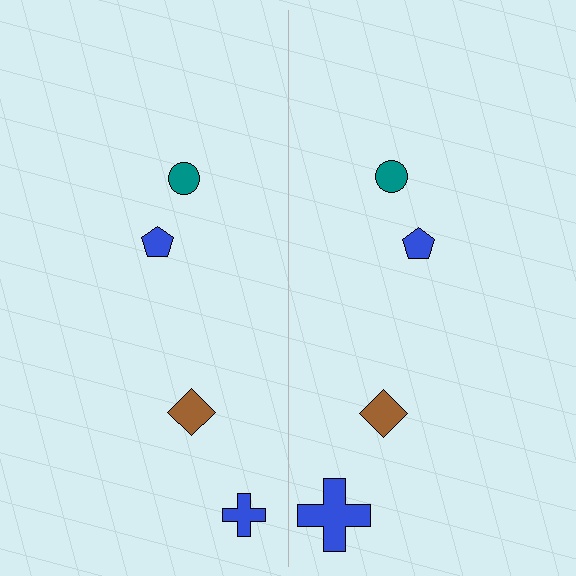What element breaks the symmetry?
The blue cross on the right side has a different size than its mirror counterpart.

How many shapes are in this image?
There are 8 shapes in this image.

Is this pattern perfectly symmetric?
No, the pattern is not perfectly symmetric. The blue cross on the right side has a different size than its mirror counterpart.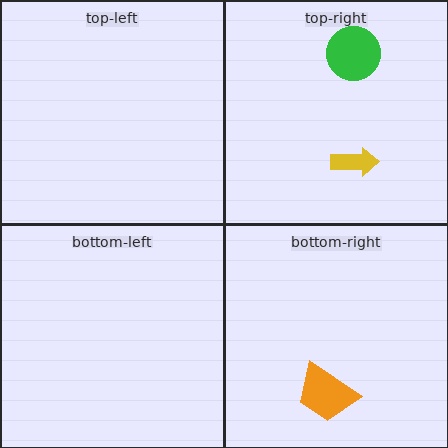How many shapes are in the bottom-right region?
1.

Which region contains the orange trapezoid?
The bottom-right region.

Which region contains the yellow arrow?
The top-right region.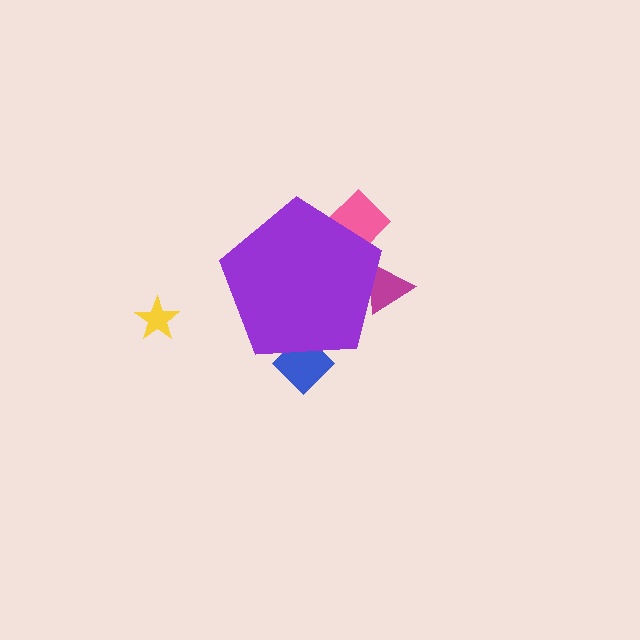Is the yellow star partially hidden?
No, the yellow star is fully visible.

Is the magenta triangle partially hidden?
Yes, the magenta triangle is partially hidden behind the purple pentagon.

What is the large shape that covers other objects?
A purple pentagon.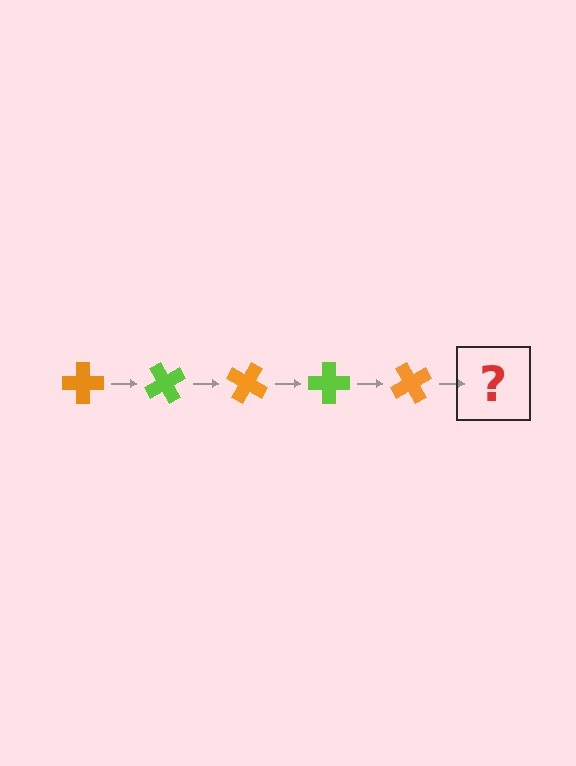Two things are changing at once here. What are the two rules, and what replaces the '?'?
The two rules are that it rotates 60 degrees each step and the color cycles through orange and lime. The '?' should be a lime cross, rotated 300 degrees from the start.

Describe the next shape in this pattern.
It should be a lime cross, rotated 300 degrees from the start.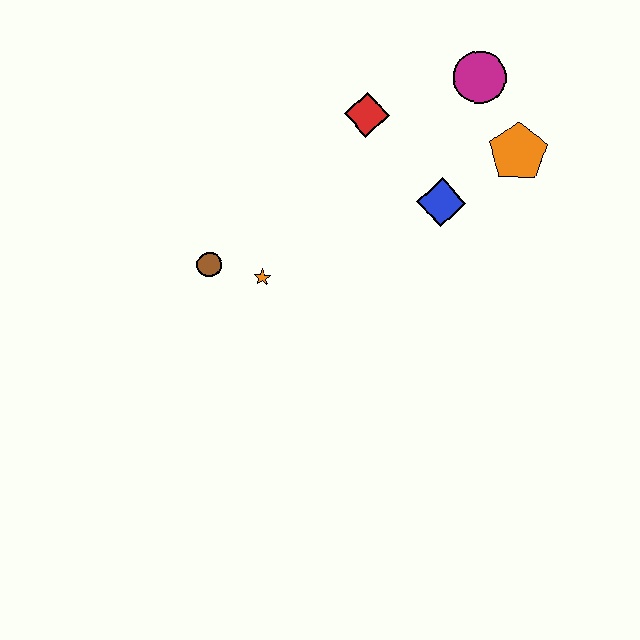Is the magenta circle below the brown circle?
No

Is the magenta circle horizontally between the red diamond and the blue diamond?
No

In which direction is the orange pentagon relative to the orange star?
The orange pentagon is to the right of the orange star.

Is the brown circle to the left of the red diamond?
Yes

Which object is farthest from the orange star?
The magenta circle is farthest from the orange star.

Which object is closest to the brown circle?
The orange star is closest to the brown circle.